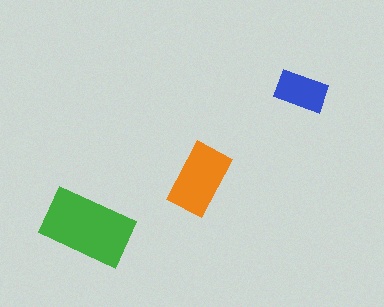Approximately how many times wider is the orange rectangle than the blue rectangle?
About 1.5 times wider.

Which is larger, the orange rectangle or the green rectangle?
The green one.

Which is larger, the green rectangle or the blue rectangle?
The green one.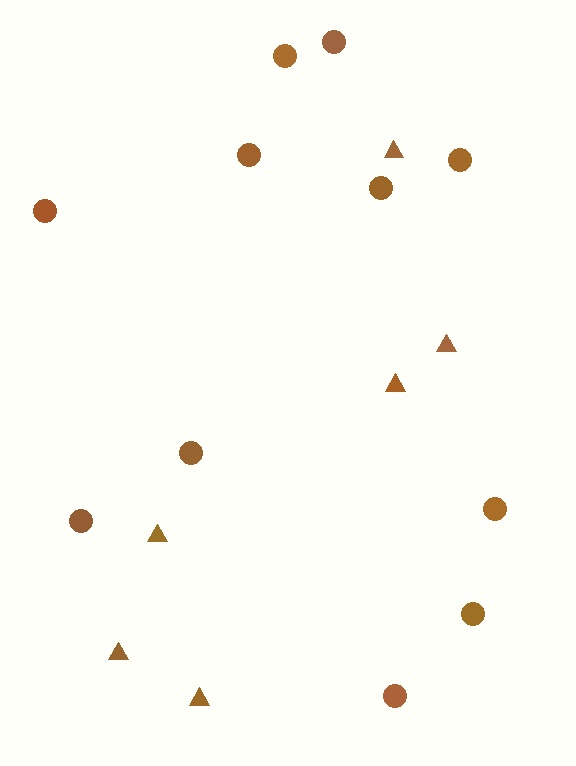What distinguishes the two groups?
There are 2 groups: one group of triangles (6) and one group of circles (11).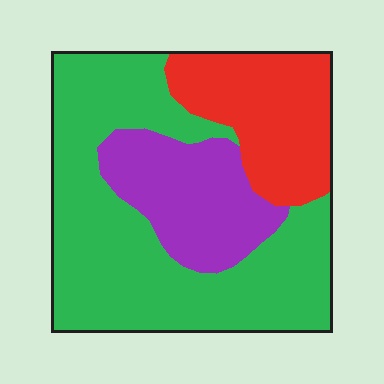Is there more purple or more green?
Green.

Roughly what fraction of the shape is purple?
Purple takes up about one fifth (1/5) of the shape.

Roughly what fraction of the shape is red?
Red covers around 25% of the shape.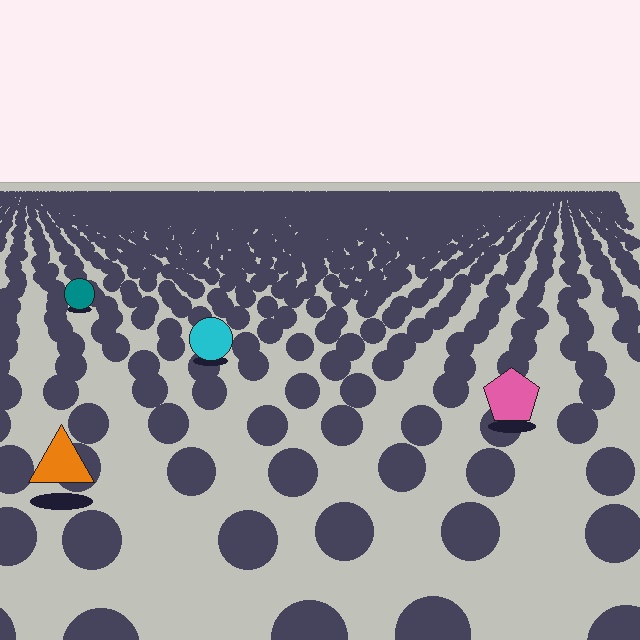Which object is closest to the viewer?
The orange triangle is closest. The texture marks near it are larger and more spread out.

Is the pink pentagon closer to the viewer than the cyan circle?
Yes. The pink pentagon is closer — you can tell from the texture gradient: the ground texture is coarser near it.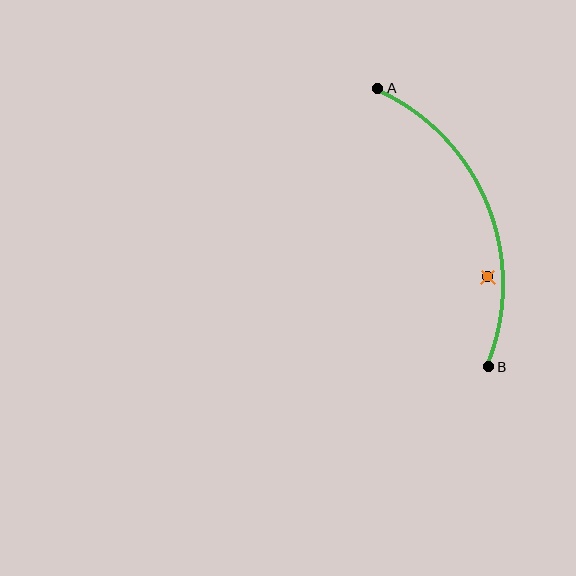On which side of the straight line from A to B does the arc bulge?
The arc bulges to the right of the straight line connecting A and B.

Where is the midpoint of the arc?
The arc midpoint is the point on the curve farthest from the straight line joining A and B. It sits to the right of that line.